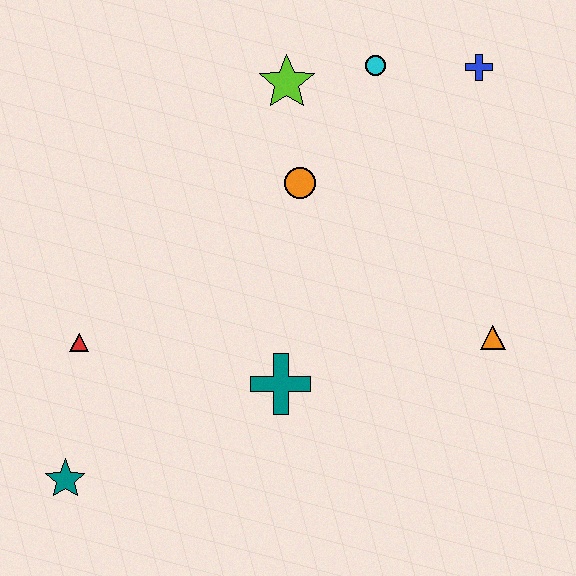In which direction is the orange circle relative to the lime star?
The orange circle is below the lime star.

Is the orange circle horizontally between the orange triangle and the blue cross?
No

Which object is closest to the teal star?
The red triangle is closest to the teal star.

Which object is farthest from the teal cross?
The blue cross is farthest from the teal cross.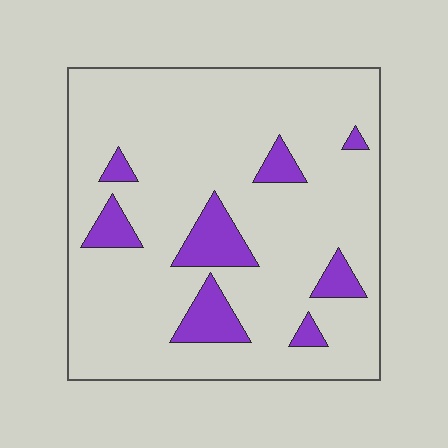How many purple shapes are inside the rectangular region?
8.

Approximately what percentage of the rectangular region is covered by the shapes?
Approximately 15%.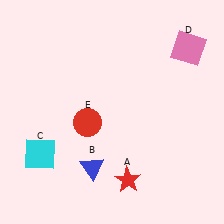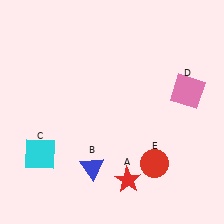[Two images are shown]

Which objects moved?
The objects that moved are: the pink square (D), the red circle (E).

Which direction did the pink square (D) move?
The pink square (D) moved down.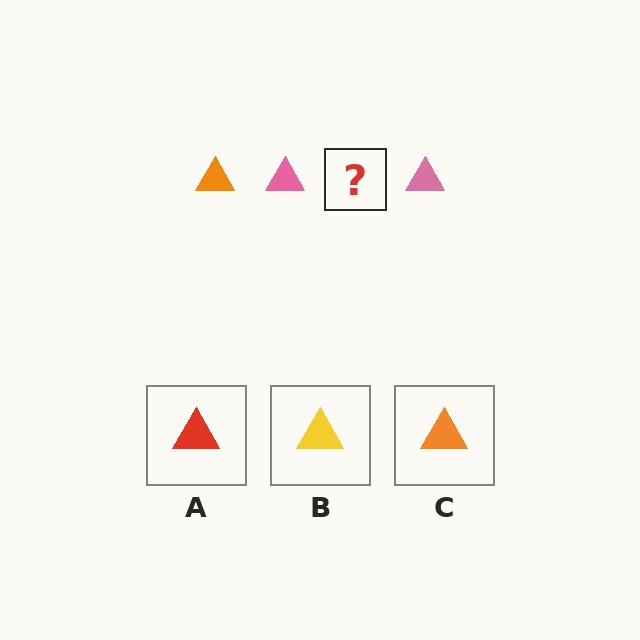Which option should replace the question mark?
Option C.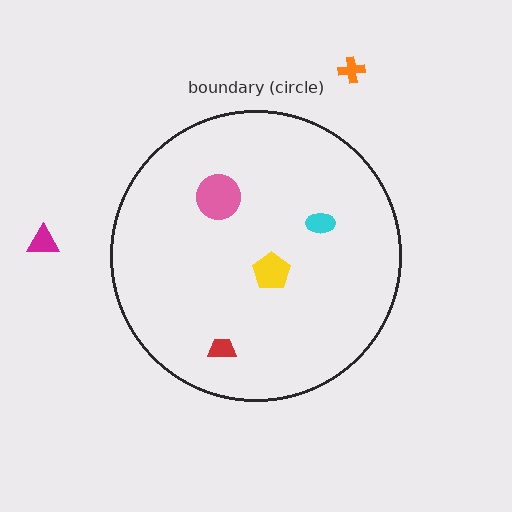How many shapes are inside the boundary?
4 inside, 2 outside.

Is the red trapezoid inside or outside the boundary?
Inside.